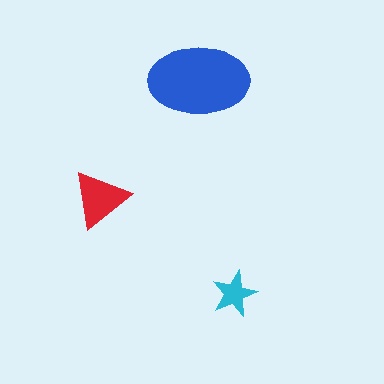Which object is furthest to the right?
The cyan star is rightmost.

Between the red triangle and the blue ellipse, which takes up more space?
The blue ellipse.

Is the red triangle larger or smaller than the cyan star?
Larger.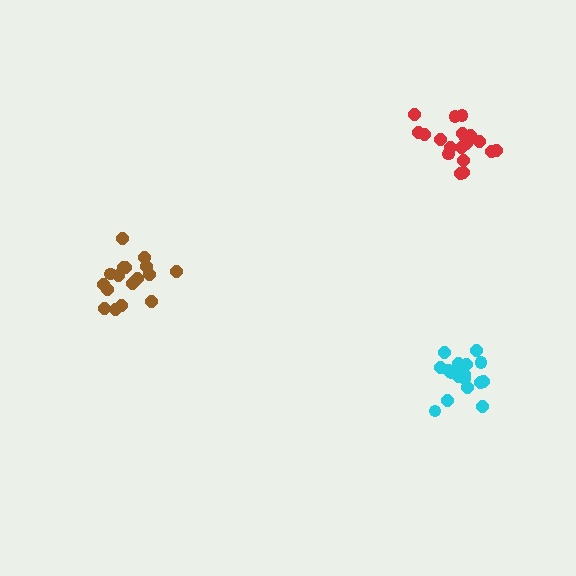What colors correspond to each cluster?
The clusters are colored: cyan, red, brown.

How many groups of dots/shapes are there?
There are 3 groups.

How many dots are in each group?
Group 1: 17 dots, Group 2: 19 dots, Group 3: 17 dots (53 total).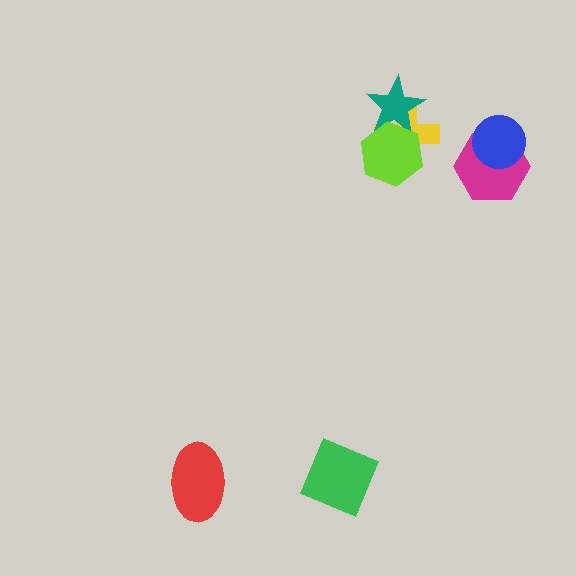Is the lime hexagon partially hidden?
No, no other shape covers it.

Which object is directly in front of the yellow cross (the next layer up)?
The teal star is directly in front of the yellow cross.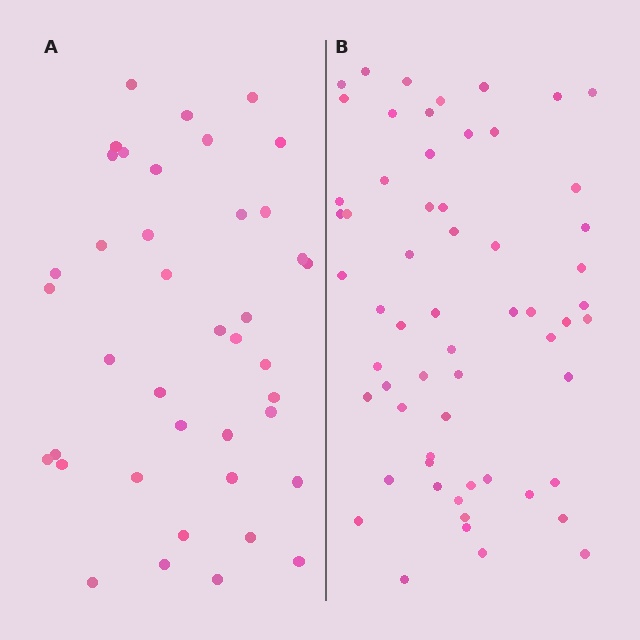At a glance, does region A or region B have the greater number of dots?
Region B (the right region) has more dots.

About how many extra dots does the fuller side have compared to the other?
Region B has approximately 20 more dots than region A.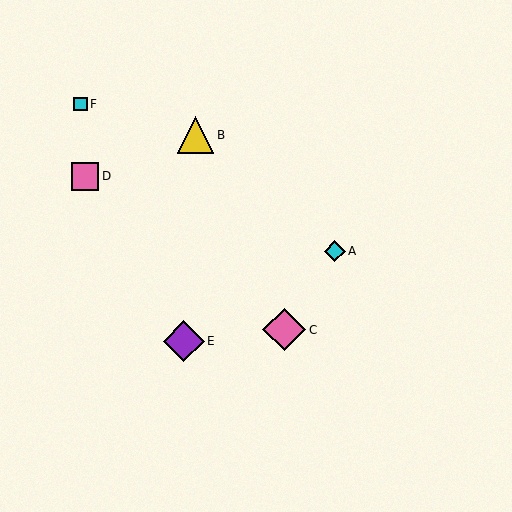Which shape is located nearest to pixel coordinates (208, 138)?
The yellow triangle (labeled B) at (196, 135) is nearest to that location.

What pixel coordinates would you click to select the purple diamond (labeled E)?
Click at (184, 341) to select the purple diamond E.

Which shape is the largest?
The pink diamond (labeled C) is the largest.